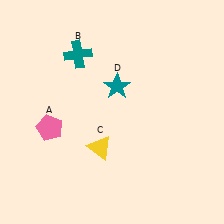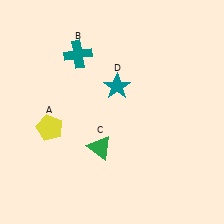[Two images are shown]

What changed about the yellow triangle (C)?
In Image 1, C is yellow. In Image 2, it changed to green.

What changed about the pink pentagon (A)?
In Image 1, A is pink. In Image 2, it changed to yellow.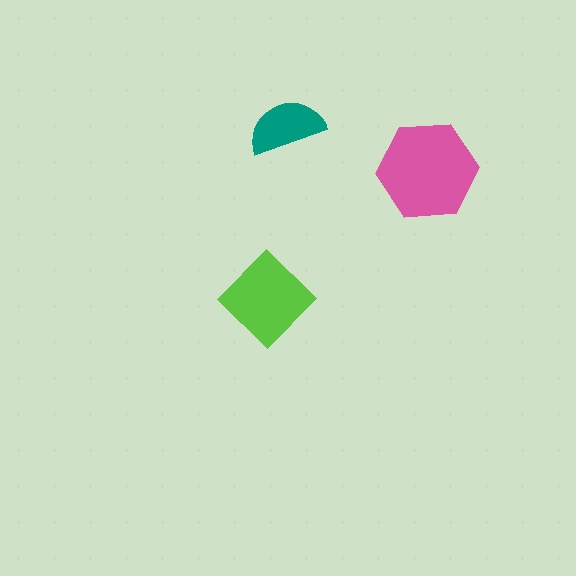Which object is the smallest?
The teal semicircle.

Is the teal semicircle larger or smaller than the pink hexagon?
Smaller.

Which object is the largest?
The pink hexagon.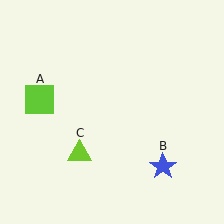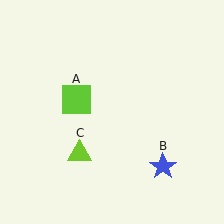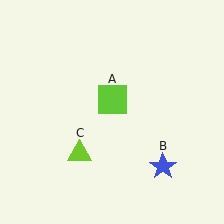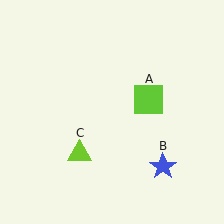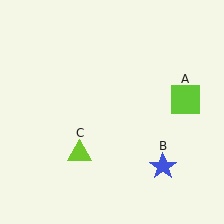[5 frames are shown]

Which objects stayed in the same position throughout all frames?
Blue star (object B) and lime triangle (object C) remained stationary.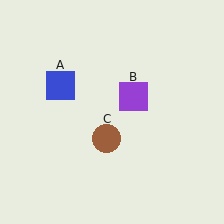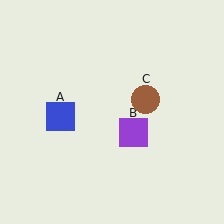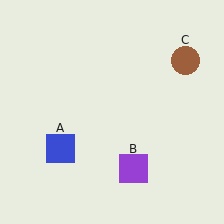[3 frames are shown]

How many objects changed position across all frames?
3 objects changed position: blue square (object A), purple square (object B), brown circle (object C).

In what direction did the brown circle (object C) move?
The brown circle (object C) moved up and to the right.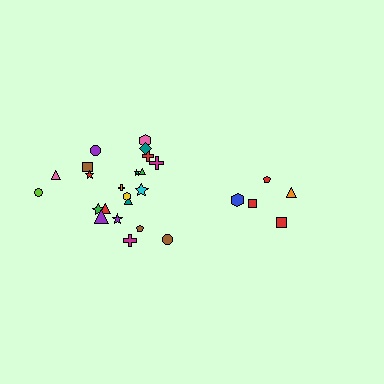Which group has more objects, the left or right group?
The left group.